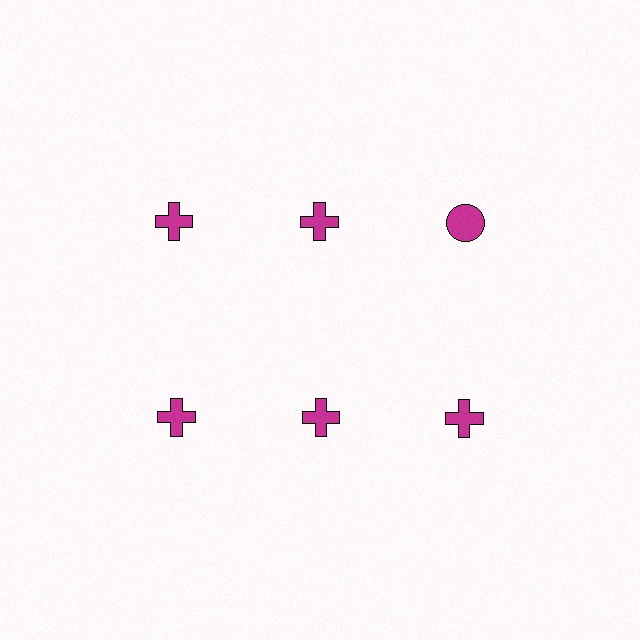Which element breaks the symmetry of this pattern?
The magenta circle in the top row, center column breaks the symmetry. All other shapes are magenta crosses.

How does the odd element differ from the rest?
It has a different shape: circle instead of cross.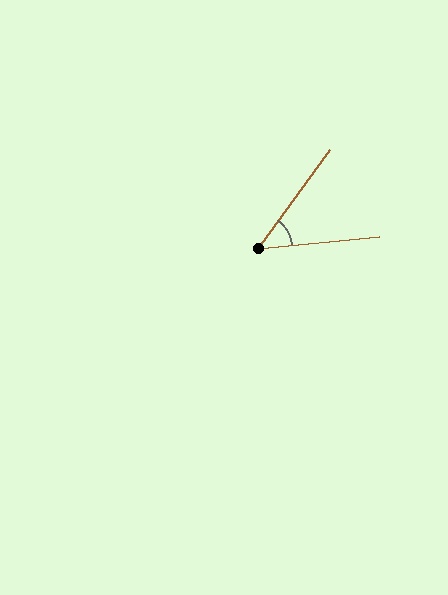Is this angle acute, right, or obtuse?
It is acute.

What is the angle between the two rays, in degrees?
Approximately 48 degrees.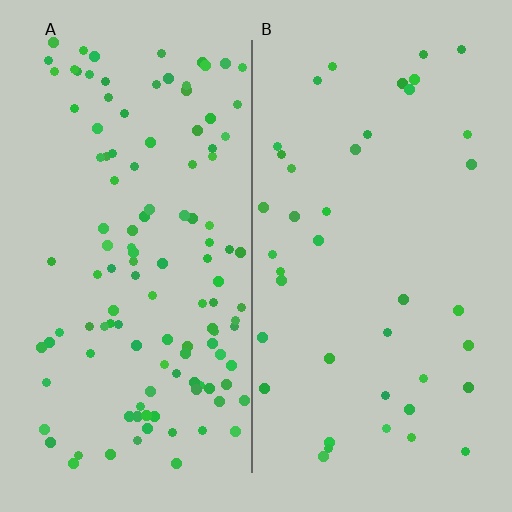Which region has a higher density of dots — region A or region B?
A (the left).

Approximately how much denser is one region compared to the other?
Approximately 3.0× — region A over region B.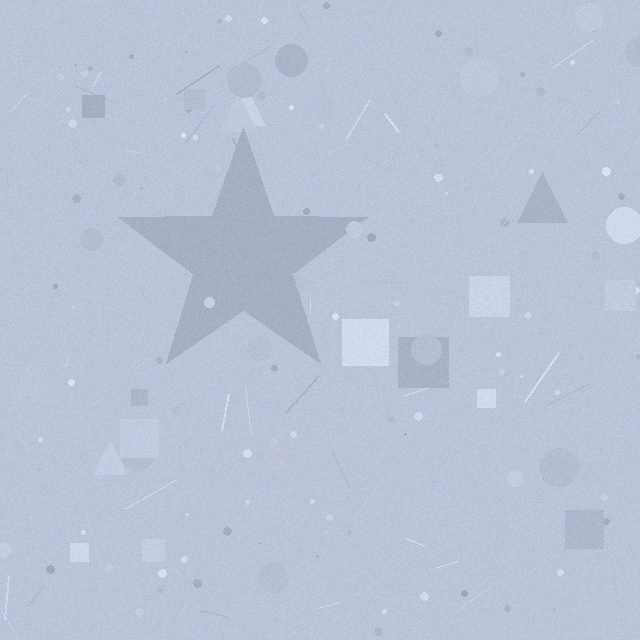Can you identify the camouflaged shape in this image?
The camouflaged shape is a star.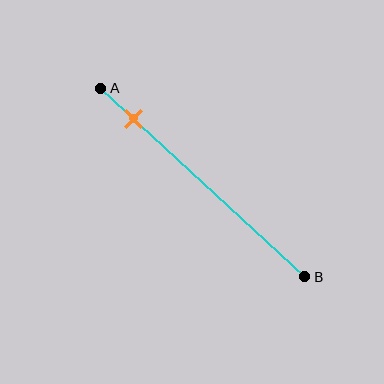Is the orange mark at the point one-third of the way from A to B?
No, the mark is at about 15% from A, not at the 33% one-third point.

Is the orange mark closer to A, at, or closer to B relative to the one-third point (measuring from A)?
The orange mark is closer to point A than the one-third point of segment AB.